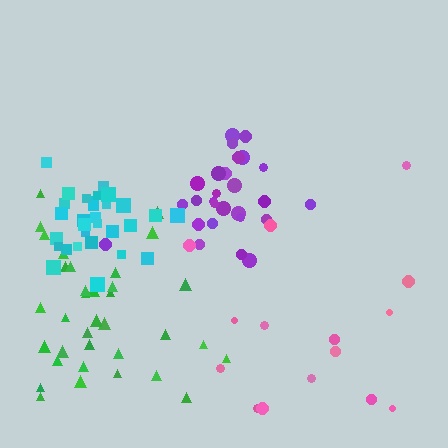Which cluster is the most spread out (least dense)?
Pink.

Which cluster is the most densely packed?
Cyan.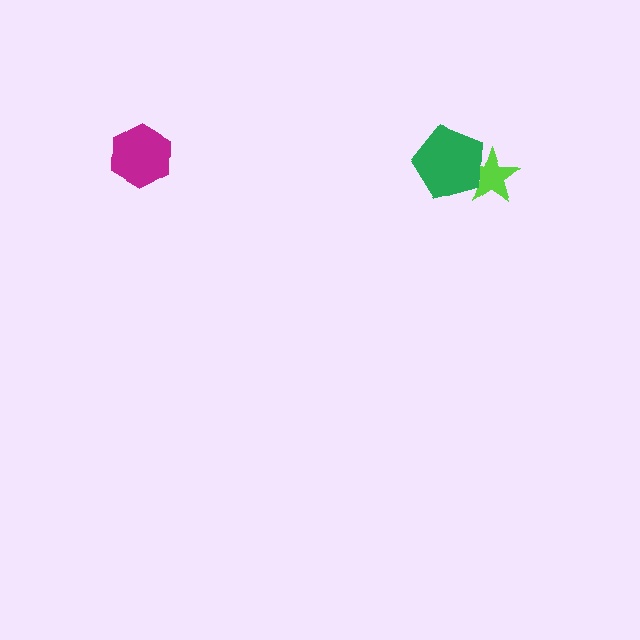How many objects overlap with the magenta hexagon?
0 objects overlap with the magenta hexagon.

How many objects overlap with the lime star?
1 object overlaps with the lime star.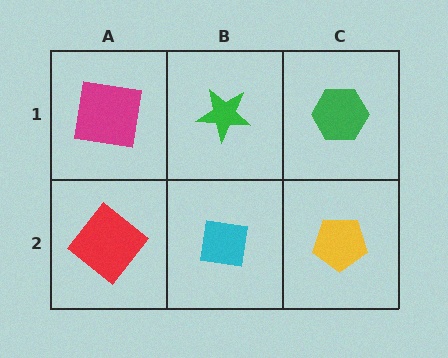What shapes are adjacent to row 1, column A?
A red diamond (row 2, column A), a green star (row 1, column B).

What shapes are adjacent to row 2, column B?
A green star (row 1, column B), a red diamond (row 2, column A), a yellow pentagon (row 2, column C).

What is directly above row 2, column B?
A green star.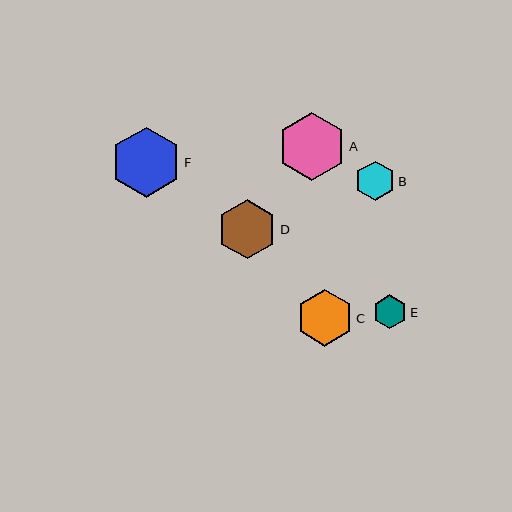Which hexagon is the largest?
Hexagon F is the largest with a size of approximately 70 pixels.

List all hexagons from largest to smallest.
From largest to smallest: F, A, D, C, B, E.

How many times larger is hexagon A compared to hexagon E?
Hexagon A is approximately 2.0 times the size of hexagon E.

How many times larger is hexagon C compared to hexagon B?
Hexagon C is approximately 1.4 times the size of hexagon B.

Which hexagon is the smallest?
Hexagon E is the smallest with a size of approximately 34 pixels.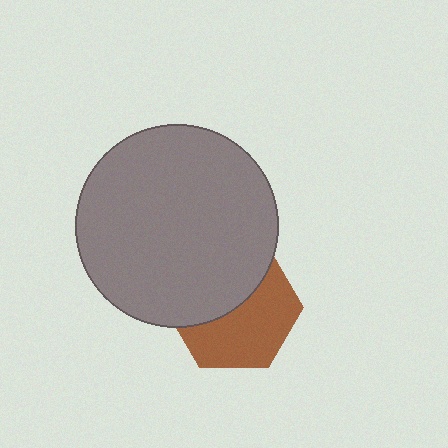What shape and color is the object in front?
The object in front is a gray circle.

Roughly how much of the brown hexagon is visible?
About half of it is visible (roughly 54%).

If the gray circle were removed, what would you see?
You would see the complete brown hexagon.